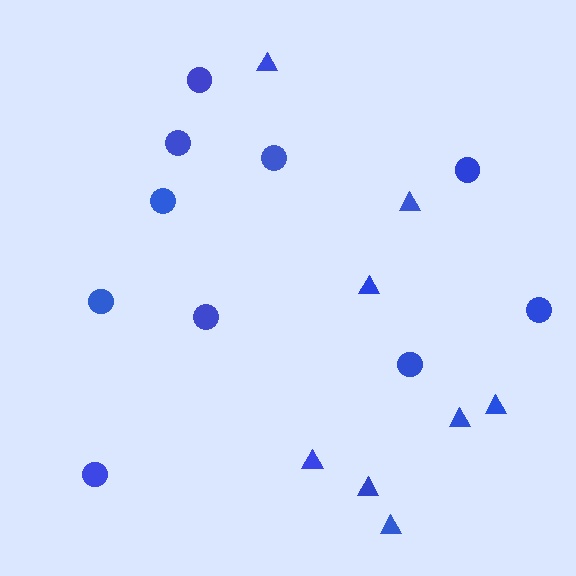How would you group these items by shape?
There are 2 groups: one group of triangles (8) and one group of circles (10).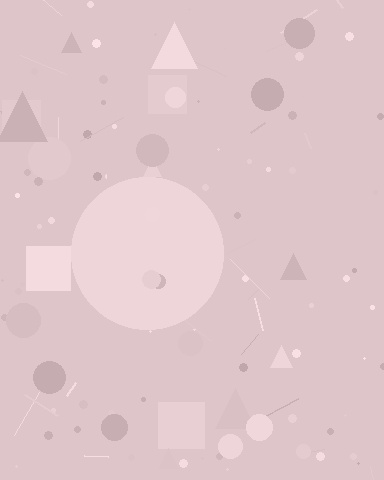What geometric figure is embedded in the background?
A circle is embedded in the background.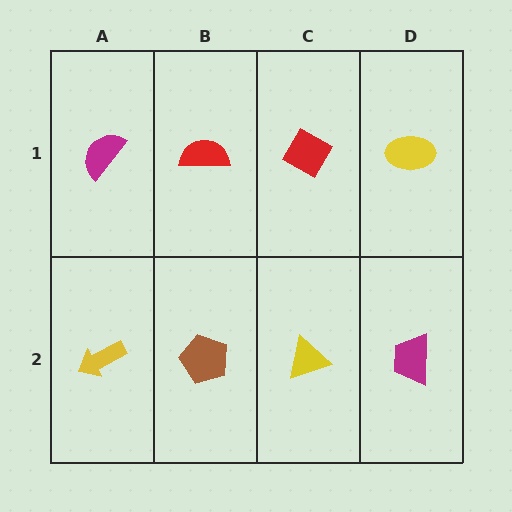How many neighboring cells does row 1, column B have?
3.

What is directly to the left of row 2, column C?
A brown pentagon.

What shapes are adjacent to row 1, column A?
A yellow arrow (row 2, column A), a red semicircle (row 1, column B).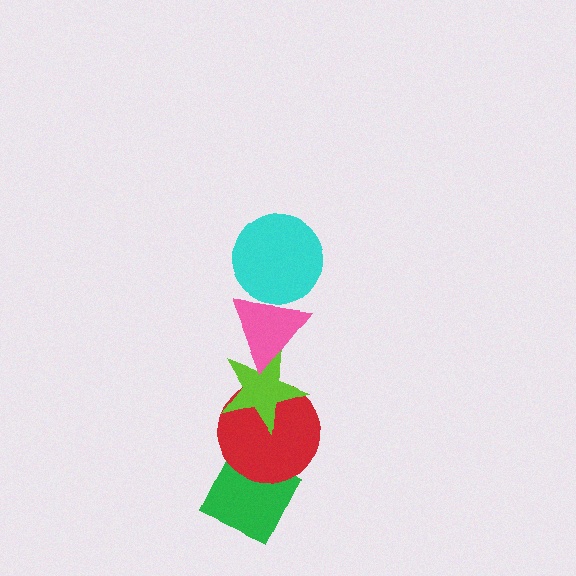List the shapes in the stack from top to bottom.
From top to bottom: the cyan circle, the pink triangle, the lime star, the red circle, the green diamond.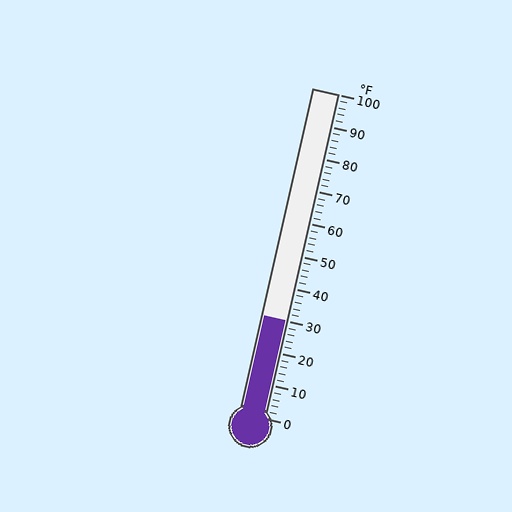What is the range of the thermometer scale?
The thermometer scale ranges from 0°F to 100°F.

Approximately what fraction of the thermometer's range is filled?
The thermometer is filled to approximately 30% of its range.